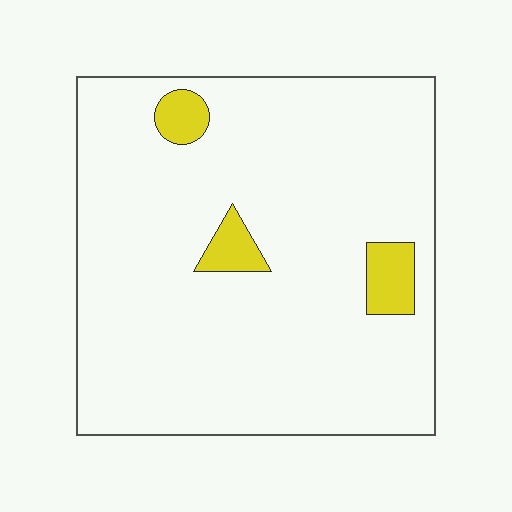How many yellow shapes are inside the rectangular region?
3.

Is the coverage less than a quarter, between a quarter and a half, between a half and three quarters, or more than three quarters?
Less than a quarter.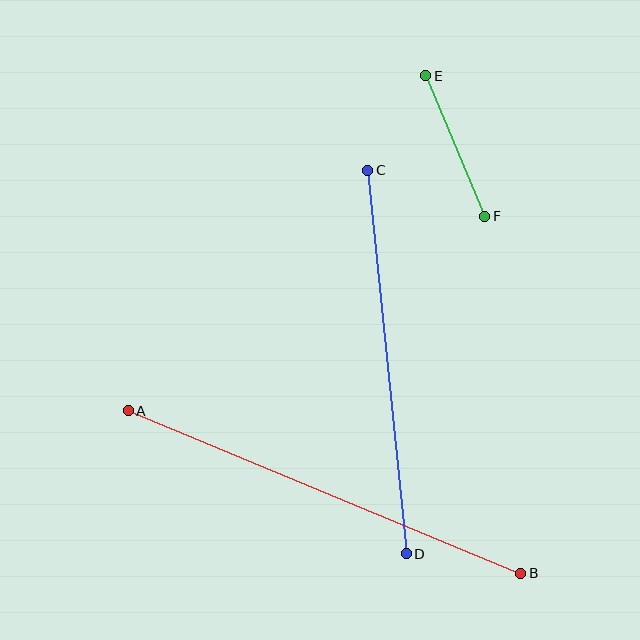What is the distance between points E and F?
The distance is approximately 152 pixels.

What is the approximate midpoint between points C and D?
The midpoint is at approximately (387, 362) pixels.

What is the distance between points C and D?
The distance is approximately 385 pixels.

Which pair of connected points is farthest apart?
Points A and B are farthest apart.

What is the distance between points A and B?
The distance is approximately 425 pixels.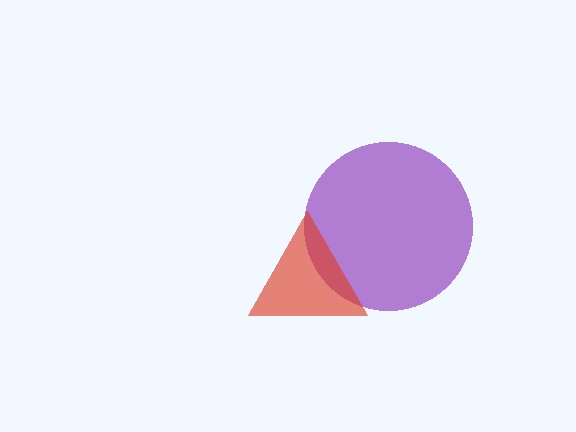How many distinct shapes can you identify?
There are 2 distinct shapes: a purple circle, a red triangle.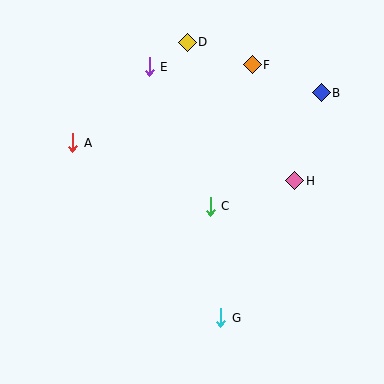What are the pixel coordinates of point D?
Point D is at (187, 42).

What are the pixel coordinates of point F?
Point F is at (252, 65).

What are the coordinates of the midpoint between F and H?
The midpoint between F and H is at (274, 123).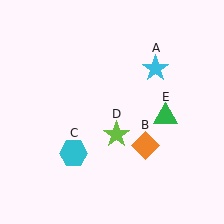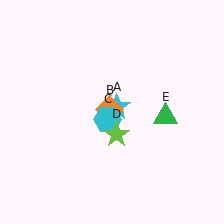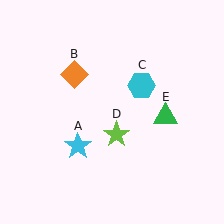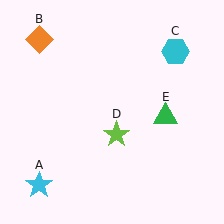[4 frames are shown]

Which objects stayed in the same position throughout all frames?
Lime star (object D) and green triangle (object E) remained stationary.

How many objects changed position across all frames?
3 objects changed position: cyan star (object A), orange diamond (object B), cyan hexagon (object C).